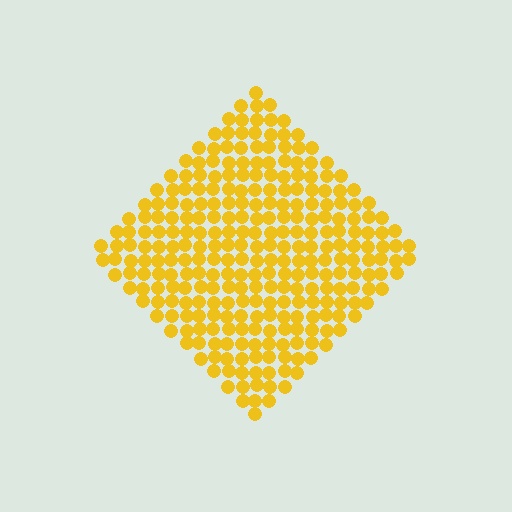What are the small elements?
The small elements are circles.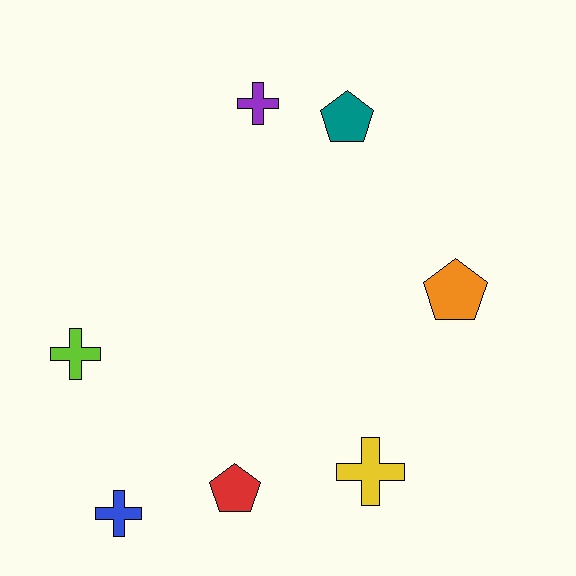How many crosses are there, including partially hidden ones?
There are 4 crosses.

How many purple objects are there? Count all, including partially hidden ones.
There is 1 purple object.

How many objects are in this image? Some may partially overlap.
There are 7 objects.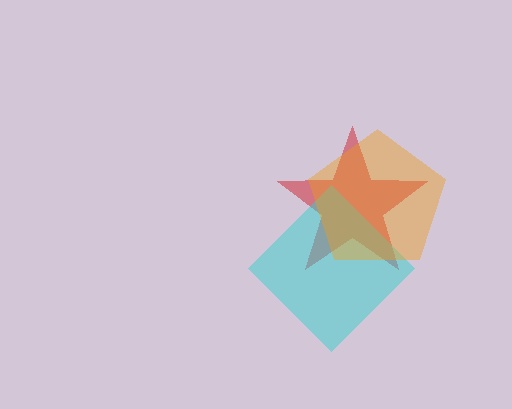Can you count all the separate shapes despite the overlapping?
Yes, there are 3 separate shapes.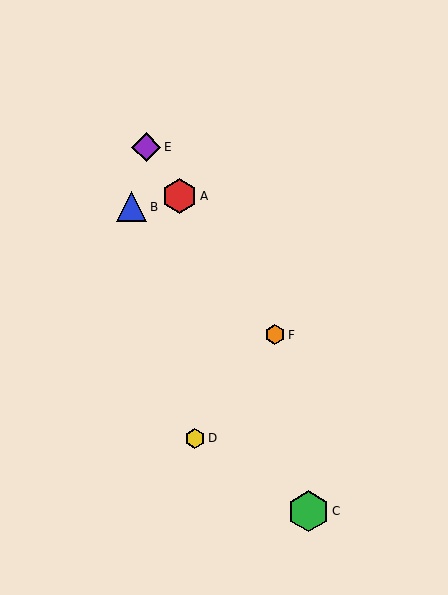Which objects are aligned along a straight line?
Objects A, E, F are aligned along a straight line.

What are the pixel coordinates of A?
Object A is at (180, 196).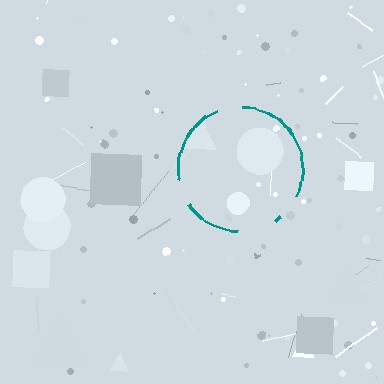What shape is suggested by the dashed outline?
The dashed outline suggests a circle.